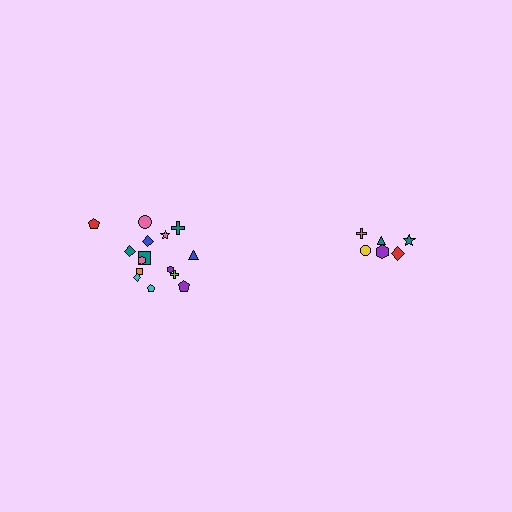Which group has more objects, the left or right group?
The left group.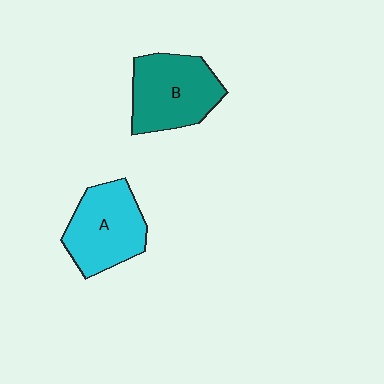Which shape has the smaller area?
Shape A (cyan).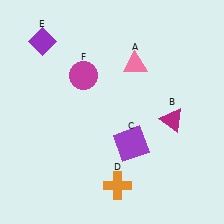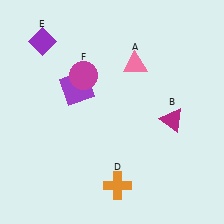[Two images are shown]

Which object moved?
The purple square (C) moved up.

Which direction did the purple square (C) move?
The purple square (C) moved up.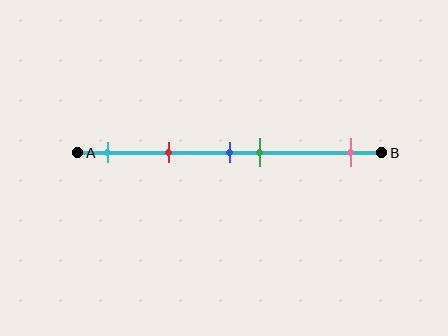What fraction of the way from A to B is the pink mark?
The pink mark is approximately 90% (0.9) of the way from A to B.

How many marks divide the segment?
There are 5 marks dividing the segment.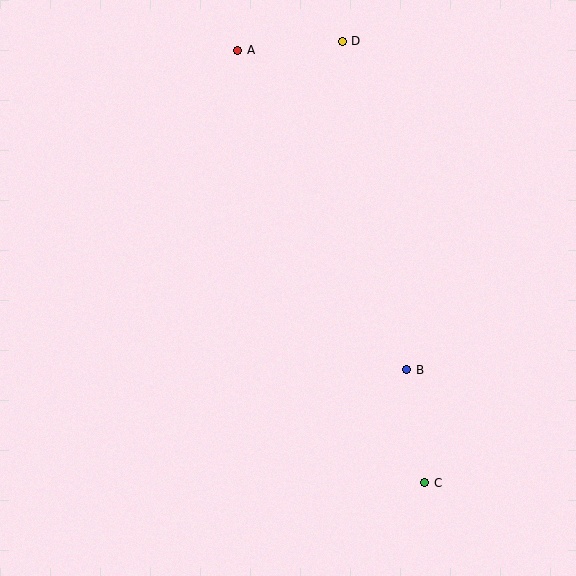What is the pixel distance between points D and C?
The distance between D and C is 449 pixels.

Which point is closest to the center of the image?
Point B at (407, 370) is closest to the center.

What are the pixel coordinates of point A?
Point A is at (238, 50).